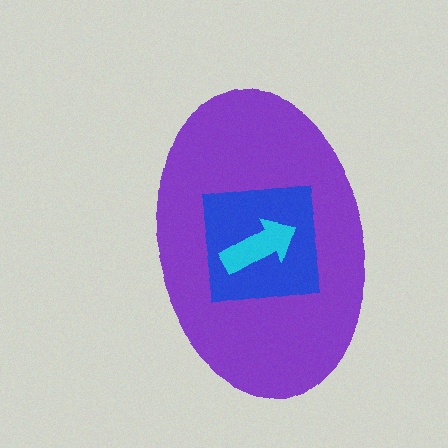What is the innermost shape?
The cyan arrow.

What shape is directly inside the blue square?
The cyan arrow.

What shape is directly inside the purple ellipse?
The blue square.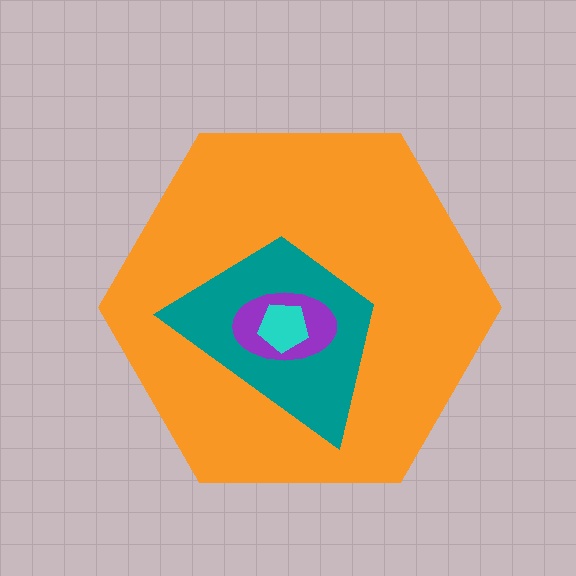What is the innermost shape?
The cyan pentagon.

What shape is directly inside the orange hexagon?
The teal trapezoid.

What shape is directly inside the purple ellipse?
The cyan pentagon.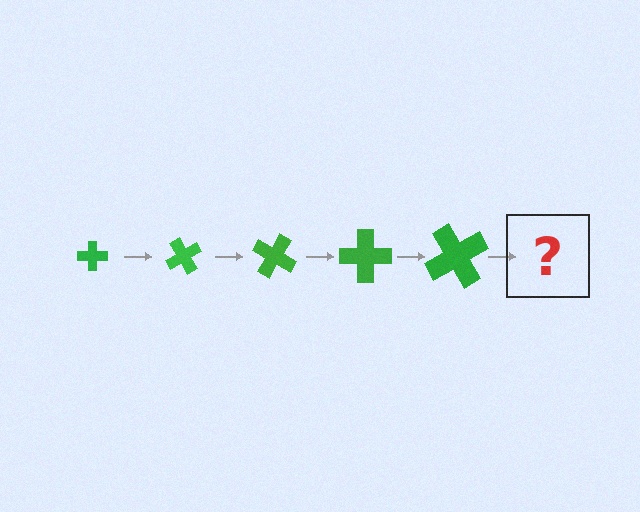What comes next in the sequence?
The next element should be a cross, larger than the previous one and rotated 300 degrees from the start.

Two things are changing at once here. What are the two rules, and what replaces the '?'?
The two rules are that the cross grows larger each step and it rotates 60 degrees each step. The '?' should be a cross, larger than the previous one and rotated 300 degrees from the start.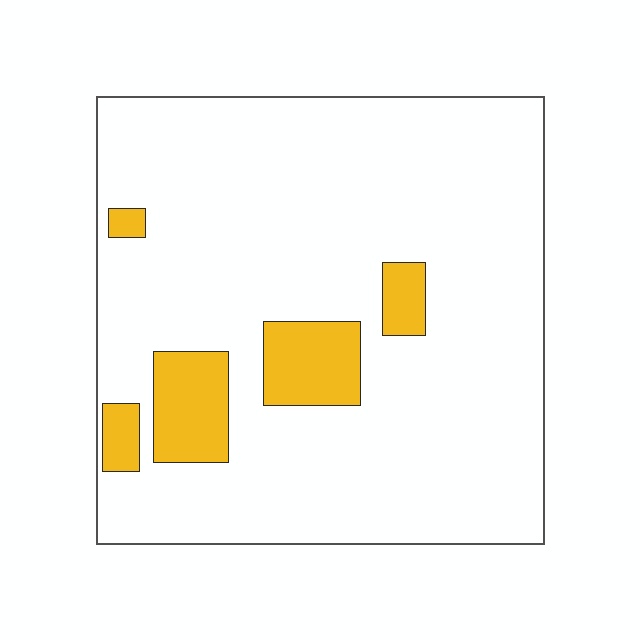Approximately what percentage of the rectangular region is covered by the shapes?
Approximately 10%.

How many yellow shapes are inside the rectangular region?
5.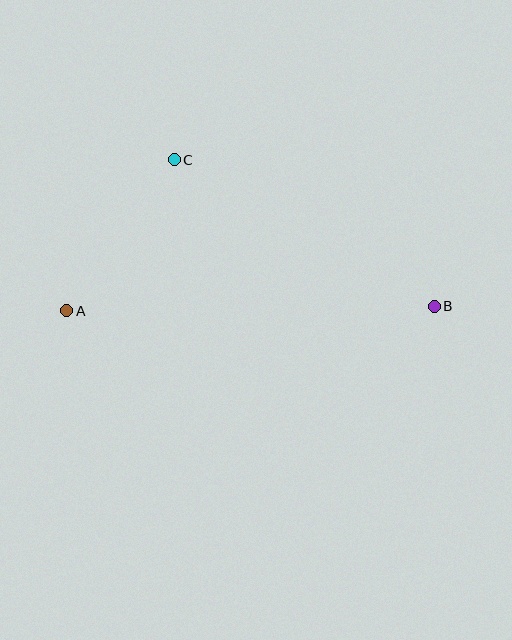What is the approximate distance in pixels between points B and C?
The distance between B and C is approximately 298 pixels.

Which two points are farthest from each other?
Points A and B are farthest from each other.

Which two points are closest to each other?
Points A and C are closest to each other.